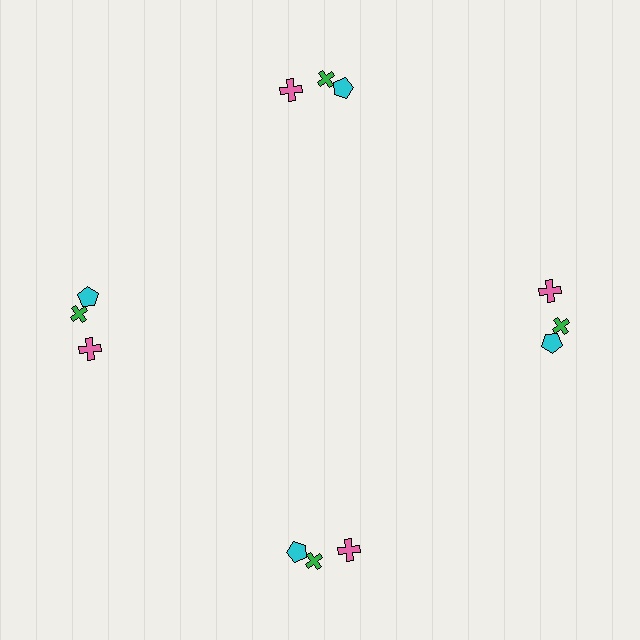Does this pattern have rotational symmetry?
Yes, this pattern has 4-fold rotational symmetry. It looks the same after rotating 90 degrees around the center.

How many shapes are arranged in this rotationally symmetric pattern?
There are 12 shapes, arranged in 4 groups of 3.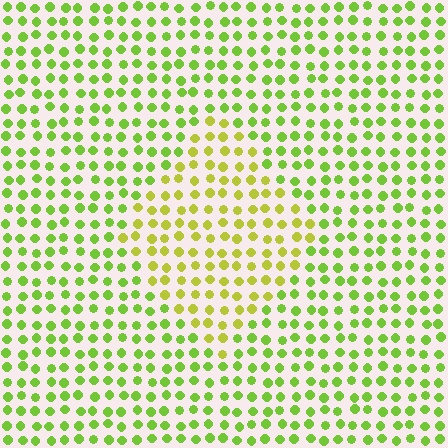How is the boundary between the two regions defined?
The boundary is defined purely by a slight shift in hue (about 28 degrees). Spacing, size, and orientation are identical on both sides.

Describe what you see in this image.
The image is filled with small lime elements in a uniform arrangement. A diamond-shaped region is visible where the elements are tinted to a slightly different hue, forming a subtle color boundary.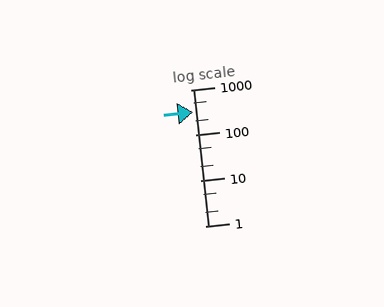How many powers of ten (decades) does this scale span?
The scale spans 3 decades, from 1 to 1000.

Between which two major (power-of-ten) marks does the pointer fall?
The pointer is between 100 and 1000.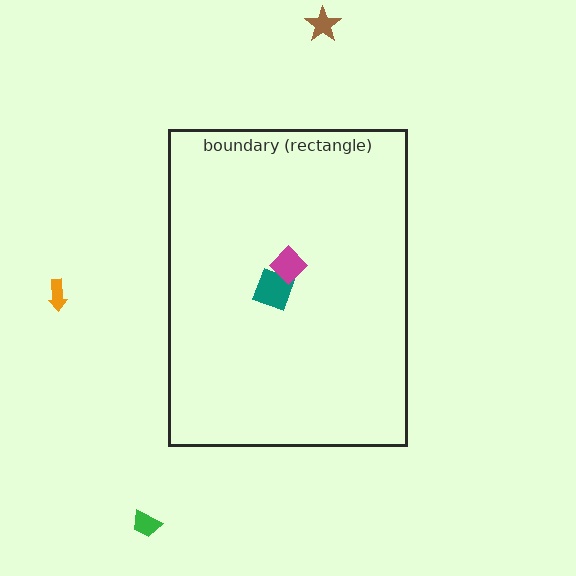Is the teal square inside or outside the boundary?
Inside.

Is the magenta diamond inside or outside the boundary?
Inside.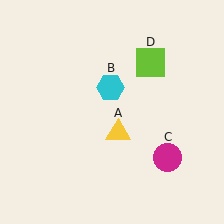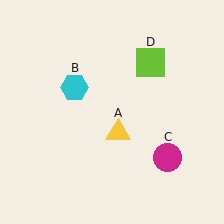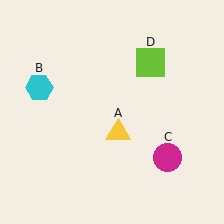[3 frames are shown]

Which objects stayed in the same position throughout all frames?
Yellow triangle (object A) and magenta circle (object C) and lime square (object D) remained stationary.